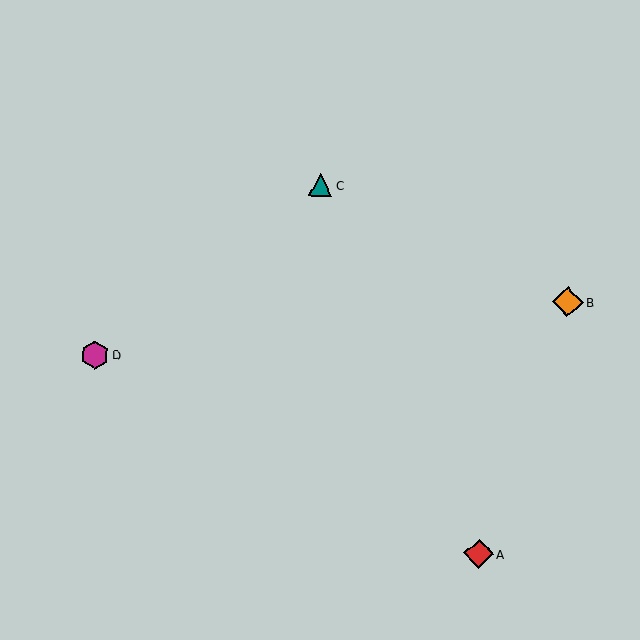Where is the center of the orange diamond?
The center of the orange diamond is at (568, 302).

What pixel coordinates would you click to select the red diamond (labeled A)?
Click at (479, 554) to select the red diamond A.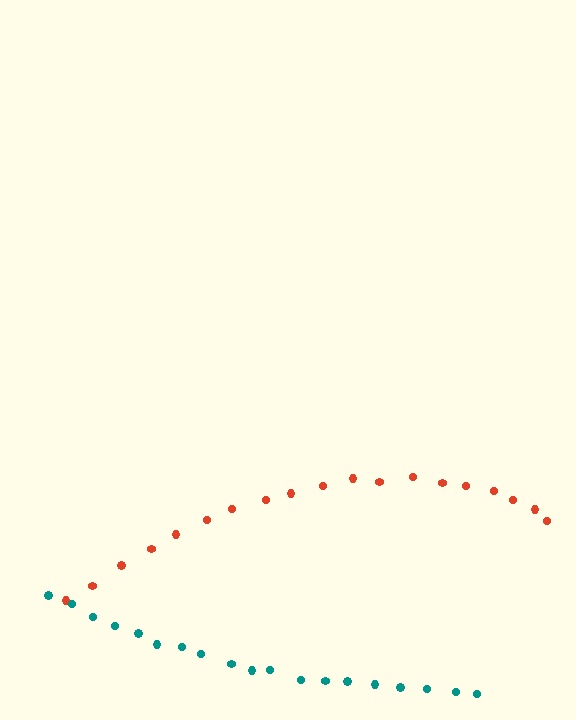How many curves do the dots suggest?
There are 2 distinct paths.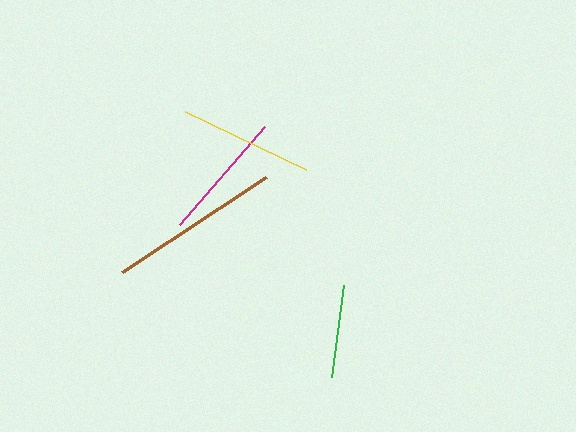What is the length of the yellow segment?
The yellow segment is approximately 134 pixels long.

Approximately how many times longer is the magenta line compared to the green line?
The magenta line is approximately 1.4 times the length of the green line.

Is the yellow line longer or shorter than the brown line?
The brown line is longer than the yellow line.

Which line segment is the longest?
The brown line is the longest at approximately 172 pixels.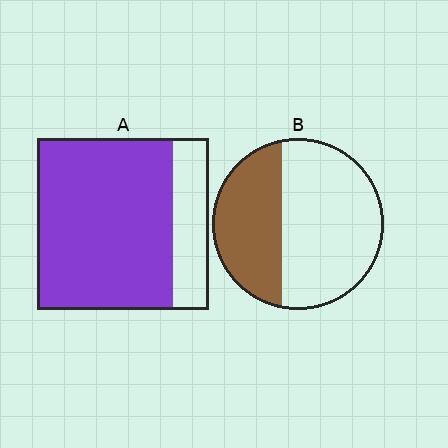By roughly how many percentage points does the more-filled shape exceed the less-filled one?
By roughly 40 percentage points (A over B).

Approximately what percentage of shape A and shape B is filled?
A is approximately 80% and B is approximately 40%.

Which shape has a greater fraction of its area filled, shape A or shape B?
Shape A.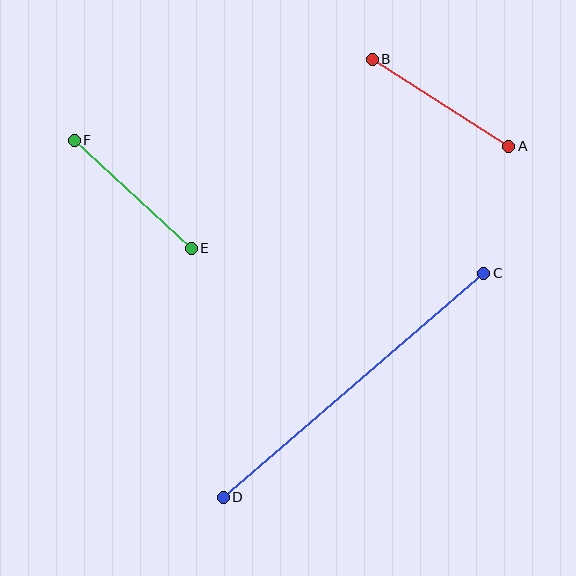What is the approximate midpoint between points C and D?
The midpoint is at approximately (353, 385) pixels.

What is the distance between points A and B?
The distance is approximately 162 pixels.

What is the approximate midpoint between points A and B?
The midpoint is at approximately (440, 103) pixels.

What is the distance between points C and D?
The distance is approximately 344 pixels.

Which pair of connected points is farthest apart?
Points C and D are farthest apart.